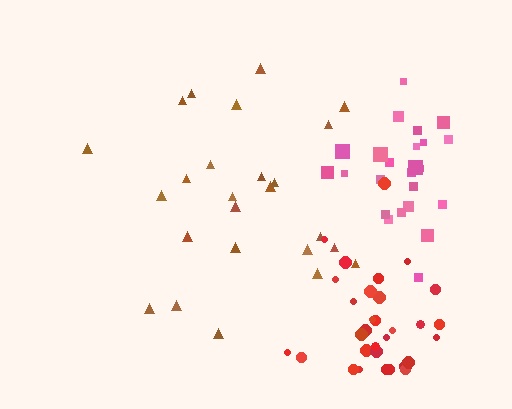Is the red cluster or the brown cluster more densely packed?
Red.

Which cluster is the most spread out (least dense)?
Brown.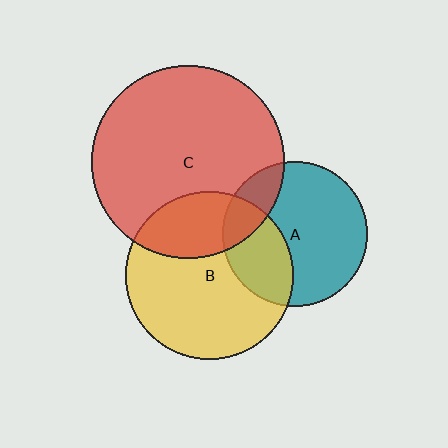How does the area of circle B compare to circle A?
Approximately 1.3 times.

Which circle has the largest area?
Circle C (red).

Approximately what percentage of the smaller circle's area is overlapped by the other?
Approximately 30%.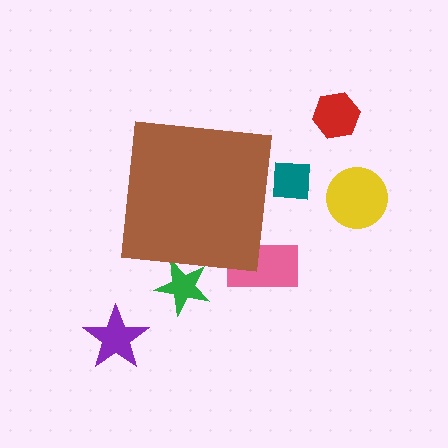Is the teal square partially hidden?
Yes, the teal square is partially hidden behind the brown square.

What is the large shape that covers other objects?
A brown square.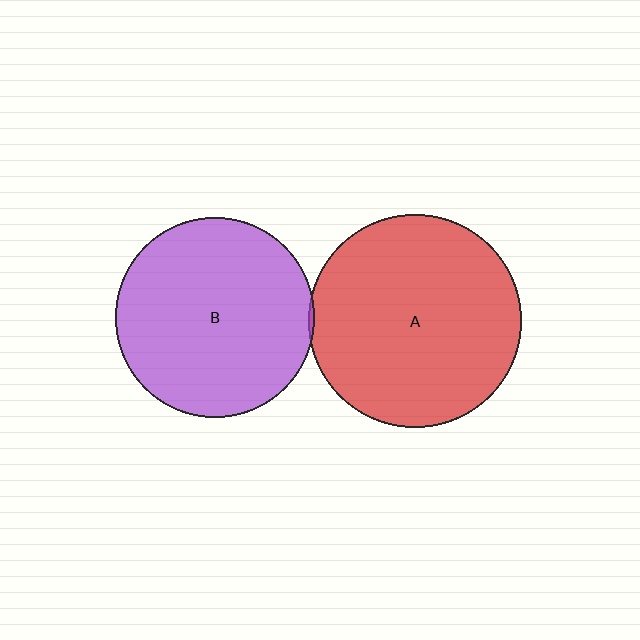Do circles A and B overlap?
Yes.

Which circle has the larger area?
Circle A (red).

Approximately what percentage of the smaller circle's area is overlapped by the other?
Approximately 5%.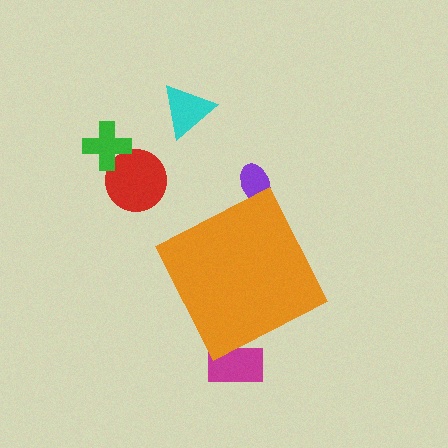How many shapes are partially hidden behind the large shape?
2 shapes are partially hidden.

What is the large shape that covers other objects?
An orange diamond.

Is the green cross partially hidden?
No, the green cross is fully visible.